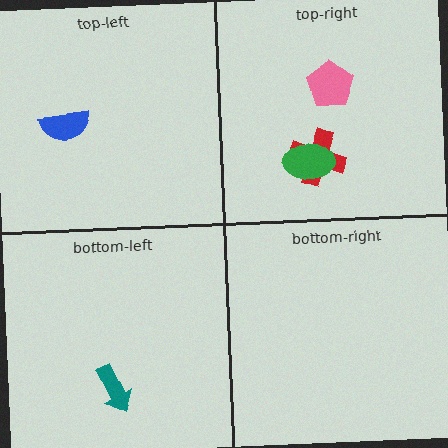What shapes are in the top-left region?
The blue semicircle.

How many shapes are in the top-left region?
1.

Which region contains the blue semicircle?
The top-left region.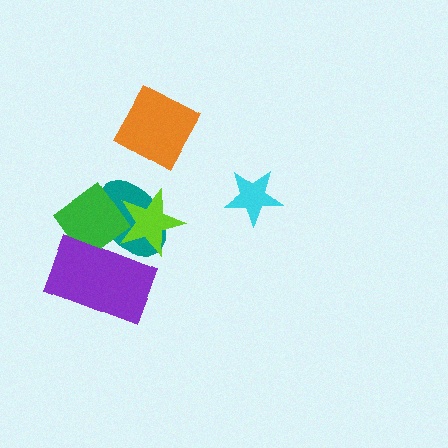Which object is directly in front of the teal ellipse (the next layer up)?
The green diamond is directly in front of the teal ellipse.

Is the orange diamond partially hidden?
No, no other shape covers it.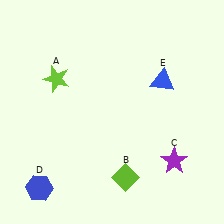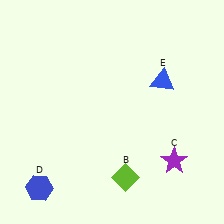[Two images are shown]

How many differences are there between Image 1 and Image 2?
There is 1 difference between the two images.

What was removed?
The lime star (A) was removed in Image 2.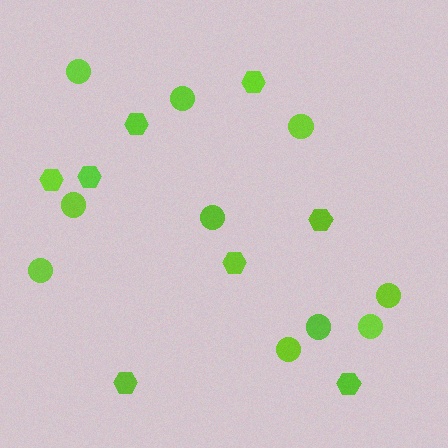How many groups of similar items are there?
There are 2 groups: one group of hexagons (8) and one group of circles (10).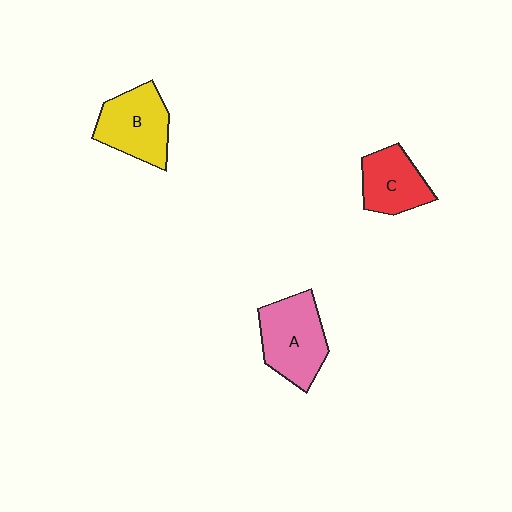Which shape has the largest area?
Shape A (pink).